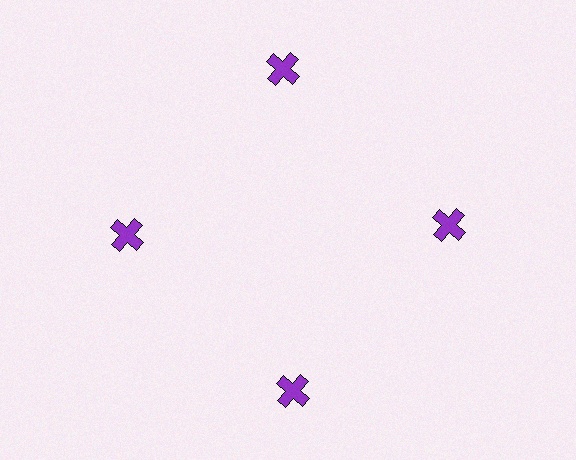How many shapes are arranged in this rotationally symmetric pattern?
There are 4 shapes, arranged in 4 groups of 1.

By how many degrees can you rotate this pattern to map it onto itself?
The pattern maps onto itself every 90 degrees of rotation.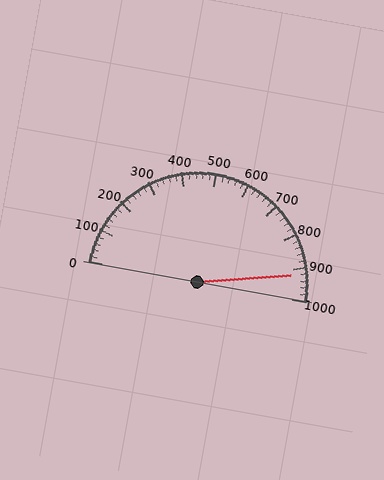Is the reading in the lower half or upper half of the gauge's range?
The reading is in the upper half of the range (0 to 1000).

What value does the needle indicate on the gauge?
The needle indicates approximately 920.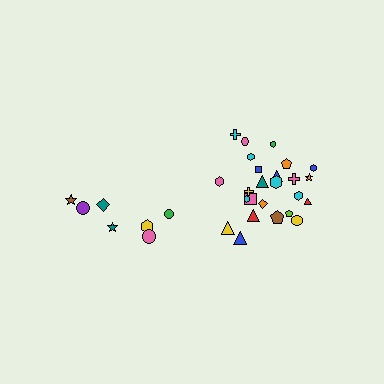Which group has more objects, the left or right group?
The right group.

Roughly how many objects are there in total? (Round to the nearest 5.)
Roughly 30 objects in total.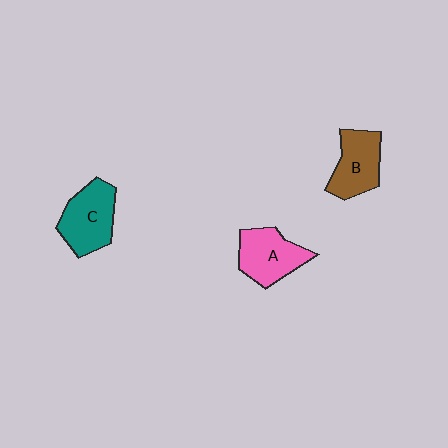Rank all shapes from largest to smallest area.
From largest to smallest: C (teal), A (pink), B (brown).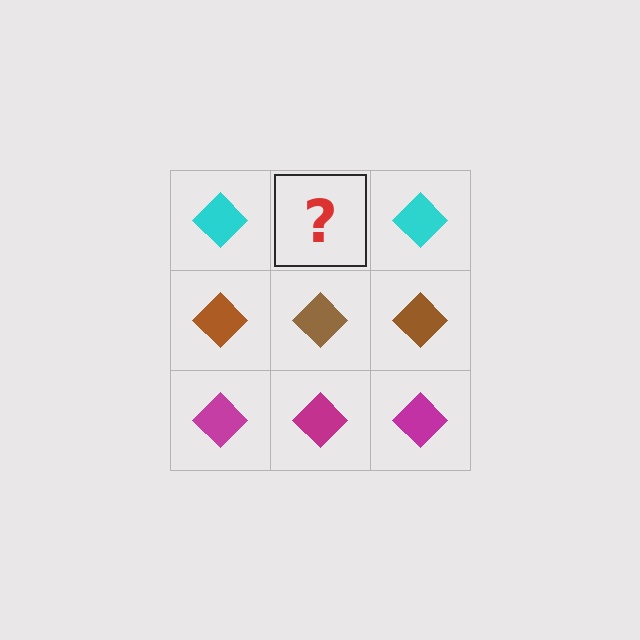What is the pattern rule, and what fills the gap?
The rule is that each row has a consistent color. The gap should be filled with a cyan diamond.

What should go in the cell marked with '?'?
The missing cell should contain a cyan diamond.